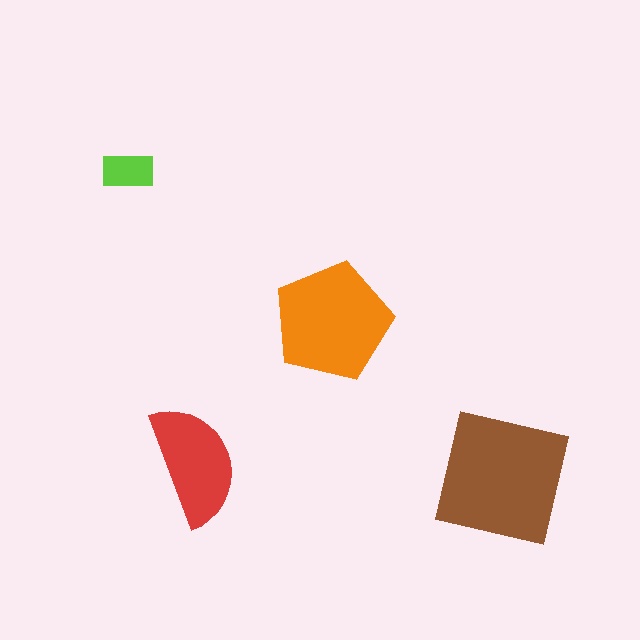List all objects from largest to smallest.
The brown square, the orange pentagon, the red semicircle, the lime rectangle.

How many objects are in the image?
There are 4 objects in the image.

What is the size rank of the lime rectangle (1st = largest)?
4th.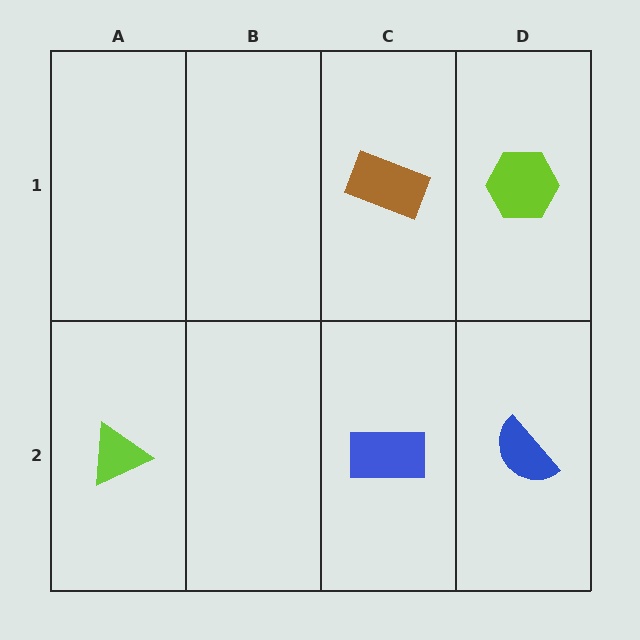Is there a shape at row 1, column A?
No, that cell is empty.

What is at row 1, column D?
A lime hexagon.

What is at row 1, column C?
A brown rectangle.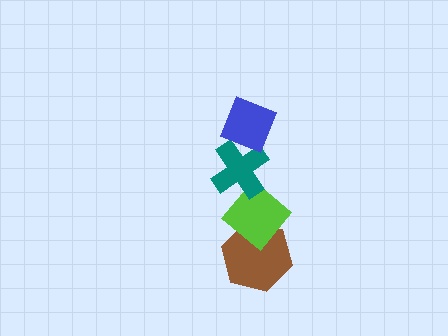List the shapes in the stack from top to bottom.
From top to bottom: the blue diamond, the teal cross, the lime diamond, the brown hexagon.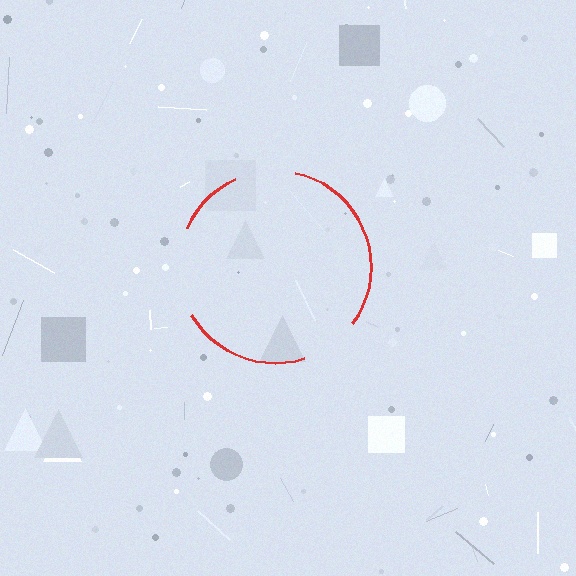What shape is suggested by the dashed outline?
The dashed outline suggests a circle.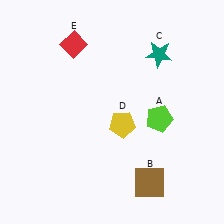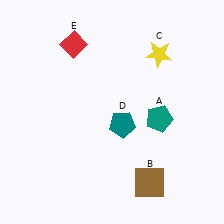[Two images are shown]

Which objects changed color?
A changed from lime to teal. C changed from teal to yellow. D changed from yellow to teal.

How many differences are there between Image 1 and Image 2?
There are 3 differences between the two images.